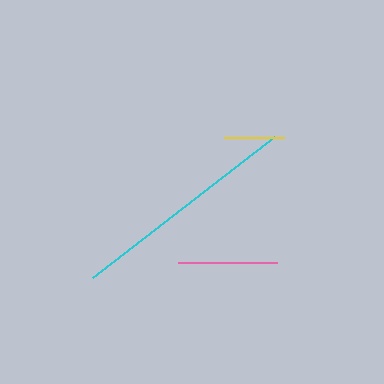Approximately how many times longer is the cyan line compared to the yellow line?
The cyan line is approximately 3.8 times the length of the yellow line.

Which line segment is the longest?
The cyan line is the longest at approximately 230 pixels.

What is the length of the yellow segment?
The yellow segment is approximately 60 pixels long.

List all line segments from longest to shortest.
From longest to shortest: cyan, pink, yellow.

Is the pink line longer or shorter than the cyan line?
The cyan line is longer than the pink line.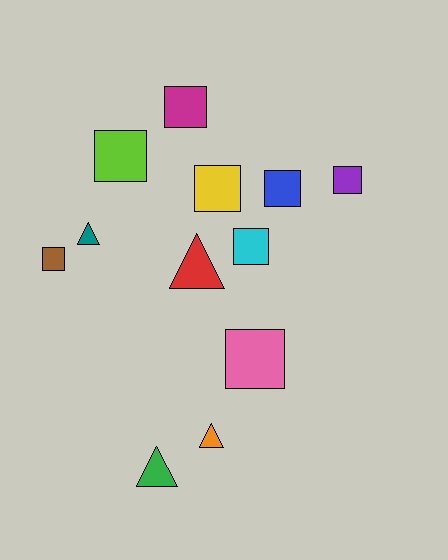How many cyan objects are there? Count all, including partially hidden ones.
There is 1 cyan object.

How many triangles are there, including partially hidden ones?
There are 4 triangles.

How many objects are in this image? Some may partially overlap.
There are 12 objects.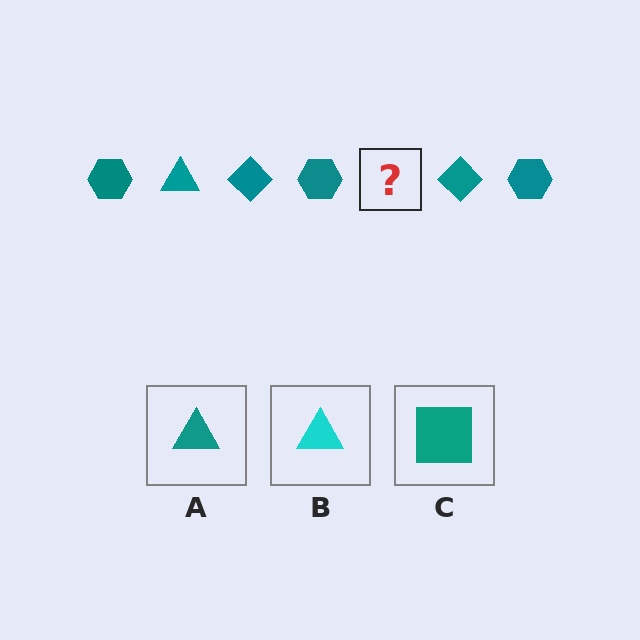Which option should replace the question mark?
Option A.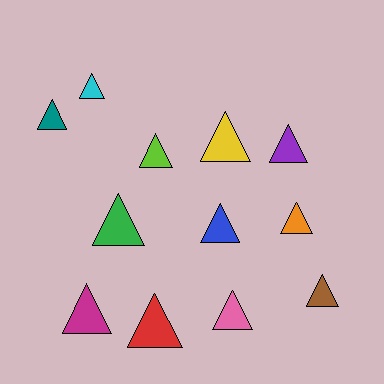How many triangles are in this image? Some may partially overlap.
There are 12 triangles.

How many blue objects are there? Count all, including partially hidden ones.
There is 1 blue object.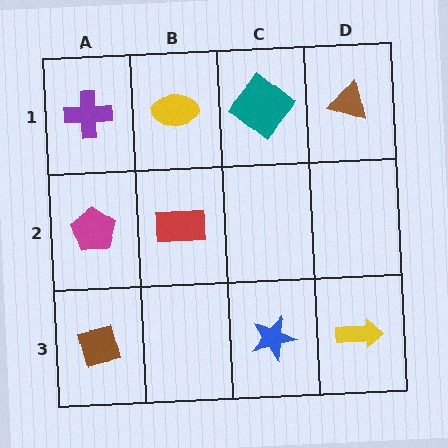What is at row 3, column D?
A yellow arrow.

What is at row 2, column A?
A magenta pentagon.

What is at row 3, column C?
A blue star.